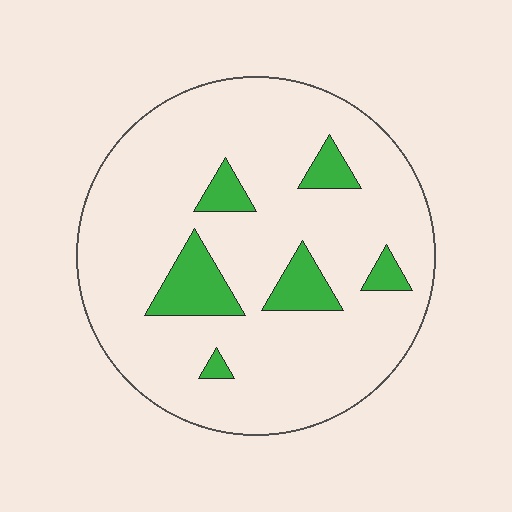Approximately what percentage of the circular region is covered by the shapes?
Approximately 15%.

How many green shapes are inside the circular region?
6.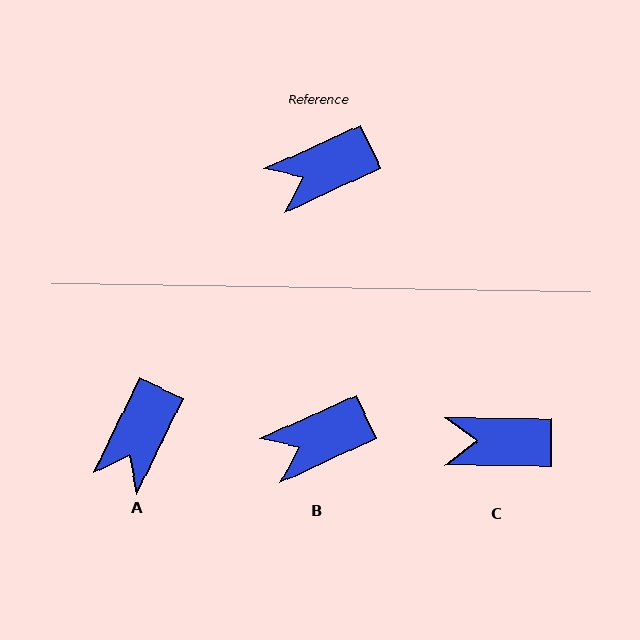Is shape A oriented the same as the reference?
No, it is off by about 40 degrees.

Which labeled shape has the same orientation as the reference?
B.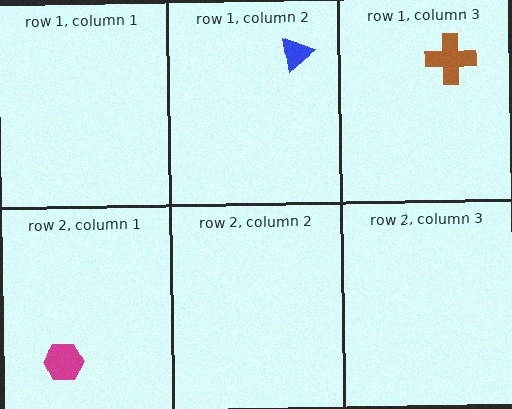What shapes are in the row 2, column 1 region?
The magenta hexagon.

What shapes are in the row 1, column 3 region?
The brown cross.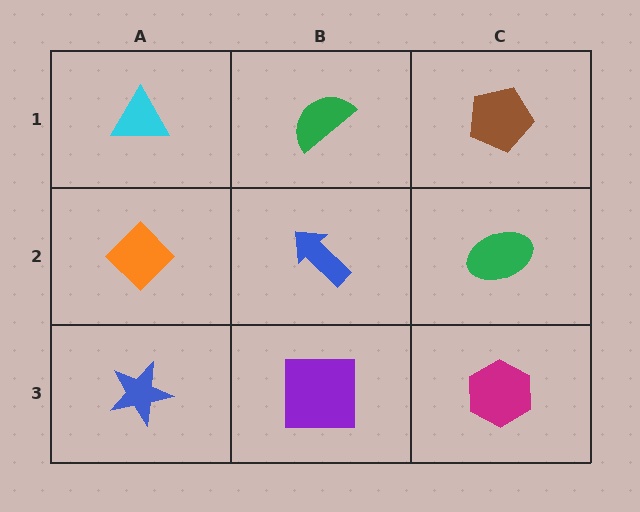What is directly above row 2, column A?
A cyan triangle.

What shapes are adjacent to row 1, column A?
An orange diamond (row 2, column A), a green semicircle (row 1, column B).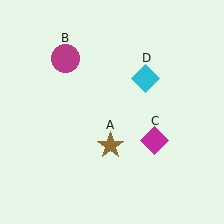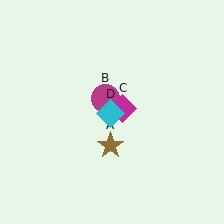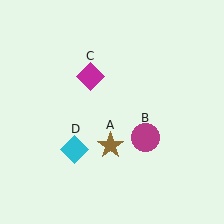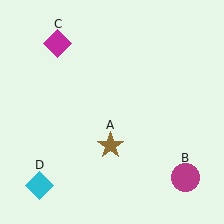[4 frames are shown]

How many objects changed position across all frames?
3 objects changed position: magenta circle (object B), magenta diamond (object C), cyan diamond (object D).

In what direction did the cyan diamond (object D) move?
The cyan diamond (object D) moved down and to the left.